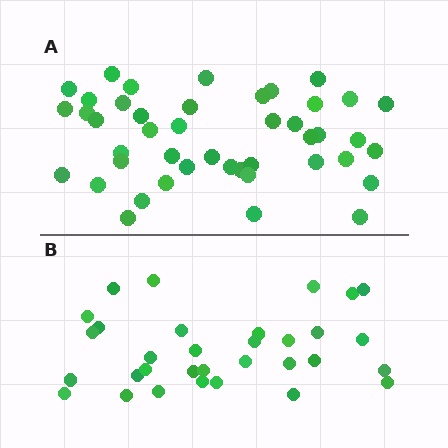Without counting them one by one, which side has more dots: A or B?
Region A (the top region) has more dots.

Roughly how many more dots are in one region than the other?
Region A has roughly 12 or so more dots than region B.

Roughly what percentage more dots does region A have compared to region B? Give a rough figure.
About 40% more.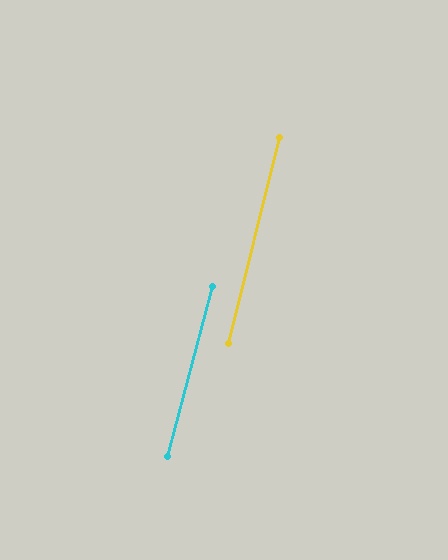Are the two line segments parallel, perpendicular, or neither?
Parallel — their directions differ by only 1.3°.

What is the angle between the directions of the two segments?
Approximately 1 degree.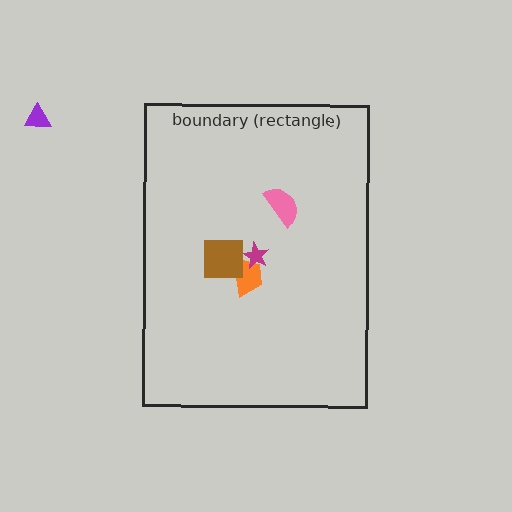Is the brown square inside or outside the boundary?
Inside.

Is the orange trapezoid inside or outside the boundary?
Inside.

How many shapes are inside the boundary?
4 inside, 1 outside.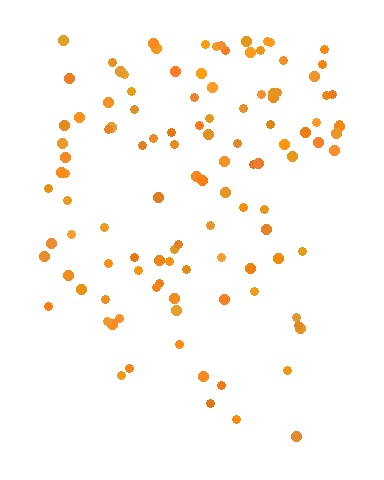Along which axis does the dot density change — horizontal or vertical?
Vertical.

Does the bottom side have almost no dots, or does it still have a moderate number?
Still a moderate number, just noticeably fewer than the top.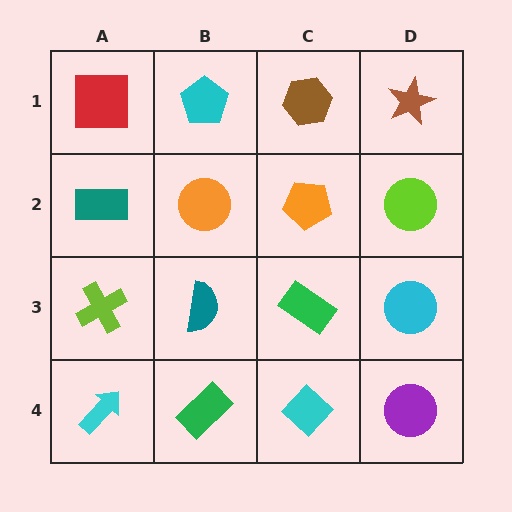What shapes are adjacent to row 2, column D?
A brown star (row 1, column D), a cyan circle (row 3, column D), an orange pentagon (row 2, column C).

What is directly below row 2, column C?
A green rectangle.